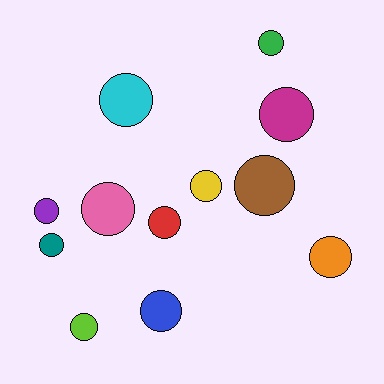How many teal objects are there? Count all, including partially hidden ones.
There is 1 teal object.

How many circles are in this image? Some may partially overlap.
There are 12 circles.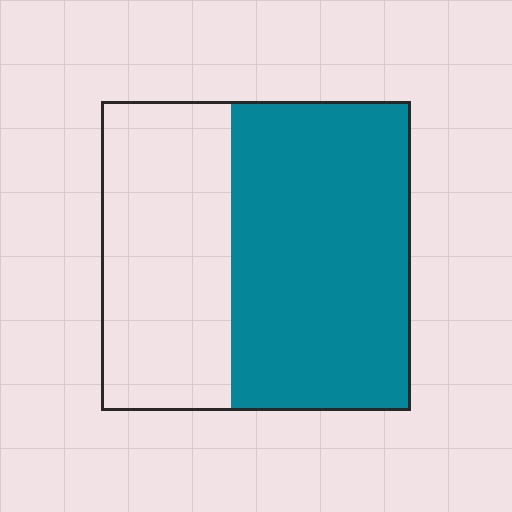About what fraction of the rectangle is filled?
About three fifths (3/5).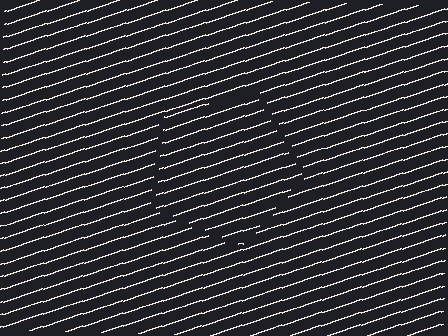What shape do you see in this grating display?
An illusory pentagon. The interior of the shape contains the same grating, shifted by half a period — the contour is defined by the phase discontinuity where line-ends from the inner and outer gratings abut.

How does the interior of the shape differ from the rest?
The interior of the shape contains the same grating, shifted by half a period — the contour is defined by the phase discontinuity where line-ends from the inner and outer gratings abut.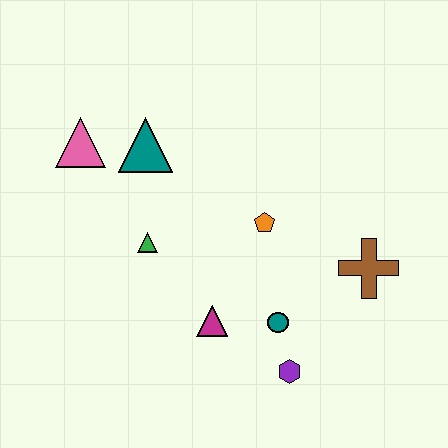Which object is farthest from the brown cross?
The pink triangle is farthest from the brown cross.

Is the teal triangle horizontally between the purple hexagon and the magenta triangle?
No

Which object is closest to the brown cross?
The teal circle is closest to the brown cross.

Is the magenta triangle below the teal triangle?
Yes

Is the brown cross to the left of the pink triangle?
No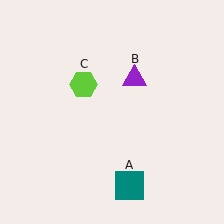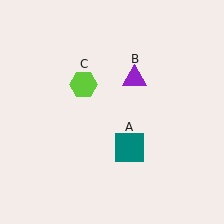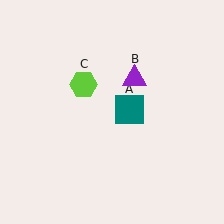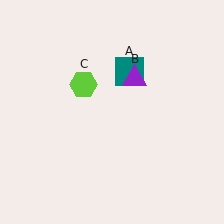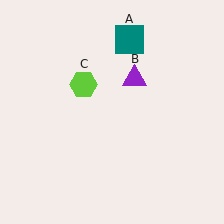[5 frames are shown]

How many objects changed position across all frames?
1 object changed position: teal square (object A).